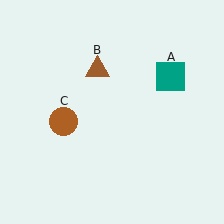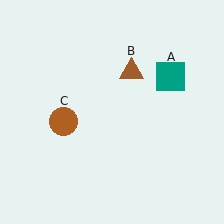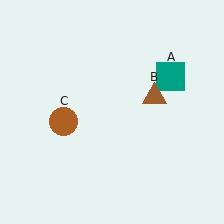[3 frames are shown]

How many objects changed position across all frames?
1 object changed position: brown triangle (object B).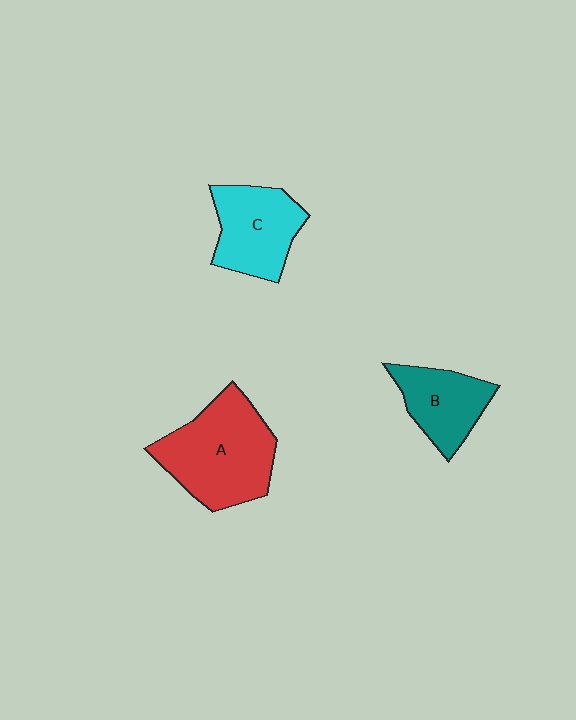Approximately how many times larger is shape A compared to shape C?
Approximately 1.4 times.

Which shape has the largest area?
Shape A (red).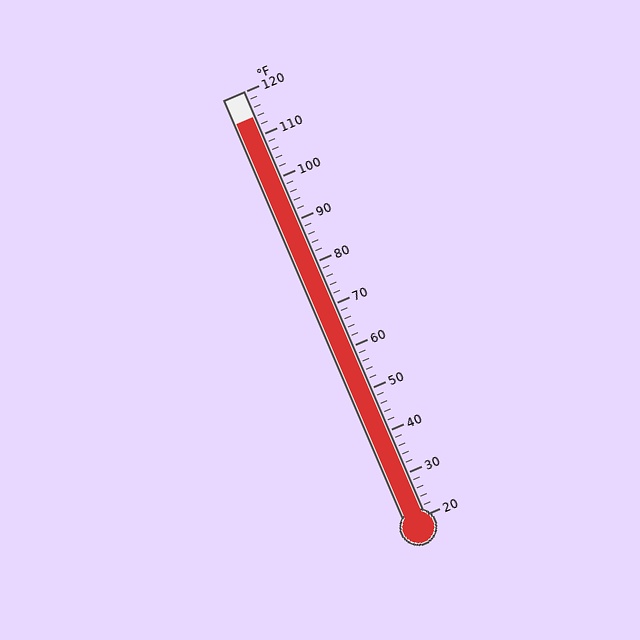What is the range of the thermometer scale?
The thermometer scale ranges from 20°F to 120°F.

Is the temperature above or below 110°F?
The temperature is above 110°F.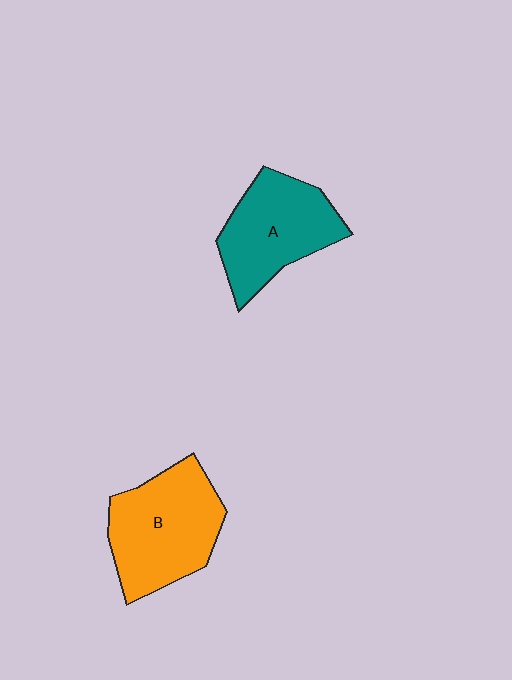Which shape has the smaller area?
Shape A (teal).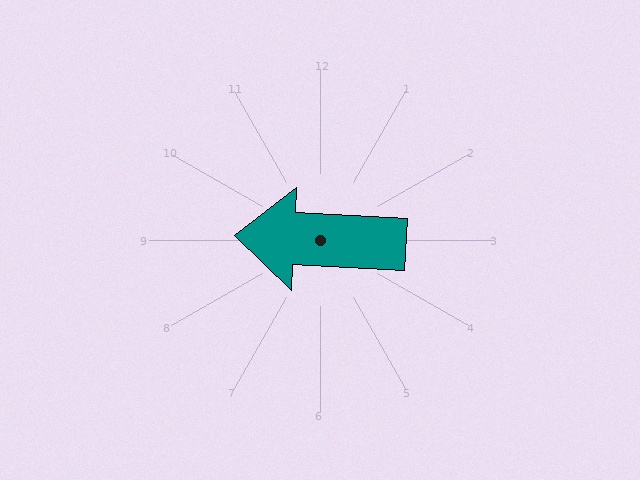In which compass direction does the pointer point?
West.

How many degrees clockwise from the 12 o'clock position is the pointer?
Approximately 273 degrees.